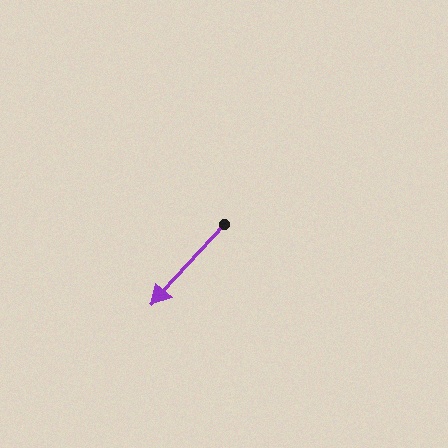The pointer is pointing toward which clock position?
Roughly 7 o'clock.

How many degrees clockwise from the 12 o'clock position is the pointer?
Approximately 222 degrees.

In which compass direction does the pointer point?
Southwest.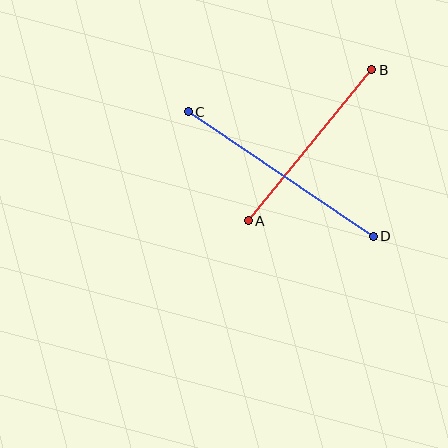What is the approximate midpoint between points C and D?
The midpoint is at approximately (281, 174) pixels.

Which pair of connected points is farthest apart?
Points C and D are farthest apart.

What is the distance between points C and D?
The distance is approximately 223 pixels.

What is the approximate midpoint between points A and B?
The midpoint is at approximately (310, 145) pixels.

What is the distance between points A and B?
The distance is approximately 195 pixels.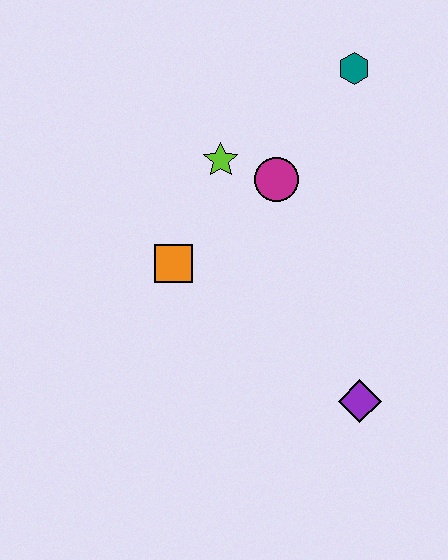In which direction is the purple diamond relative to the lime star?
The purple diamond is below the lime star.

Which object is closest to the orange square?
The lime star is closest to the orange square.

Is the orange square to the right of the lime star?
No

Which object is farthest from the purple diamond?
The teal hexagon is farthest from the purple diamond.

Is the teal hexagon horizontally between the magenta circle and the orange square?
No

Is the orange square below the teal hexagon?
Yes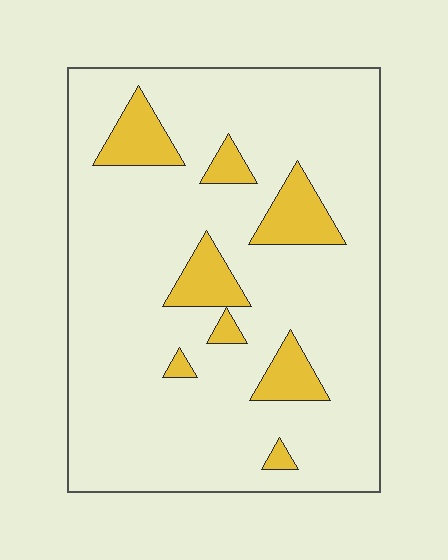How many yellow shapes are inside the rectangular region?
8.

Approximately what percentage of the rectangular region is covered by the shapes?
Approximately 15%.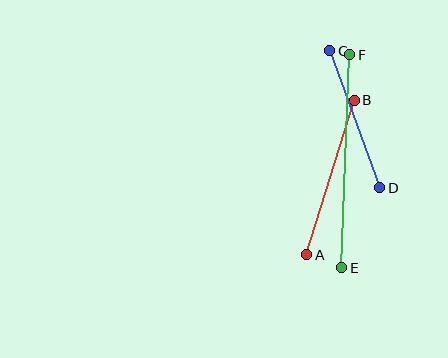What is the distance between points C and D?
The distance is approximately 146 pixels.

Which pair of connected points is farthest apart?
Points E and F are farthest apart.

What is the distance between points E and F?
The distance is approximately 213 pixels.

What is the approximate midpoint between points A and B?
The midpoint is at approximately (330, 178) pixels.